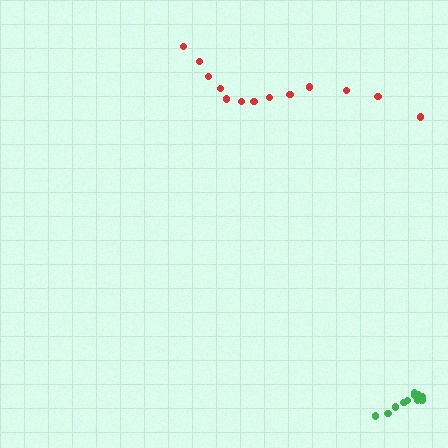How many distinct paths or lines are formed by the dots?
There are 2 distinct paths.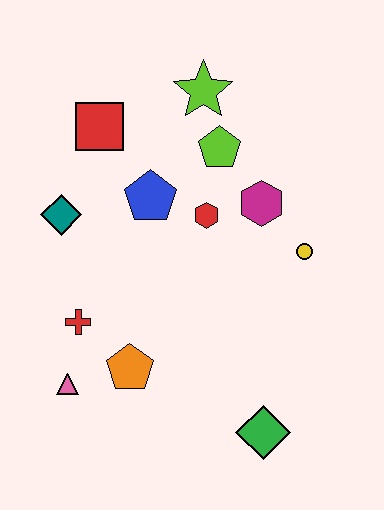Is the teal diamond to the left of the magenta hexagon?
Yes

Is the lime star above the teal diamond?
Yes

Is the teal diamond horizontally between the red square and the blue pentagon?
No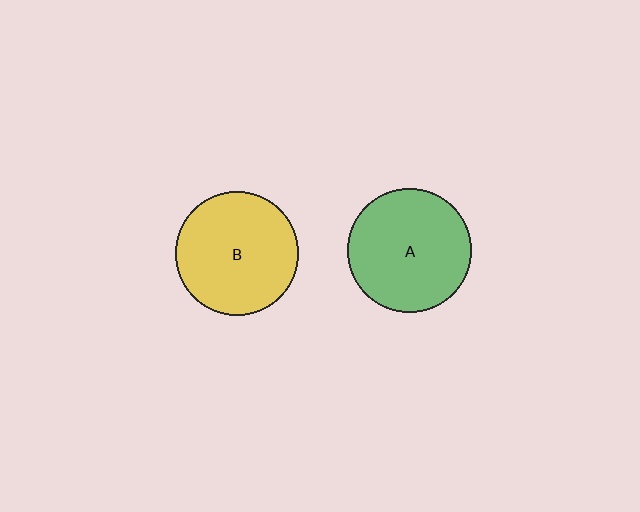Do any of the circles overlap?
No, none of the circles overlap.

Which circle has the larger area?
Circle A (green).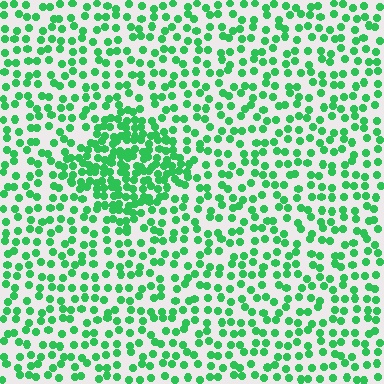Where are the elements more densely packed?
The elements are more densely packed inside the diamond boundary.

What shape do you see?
I see a diamond.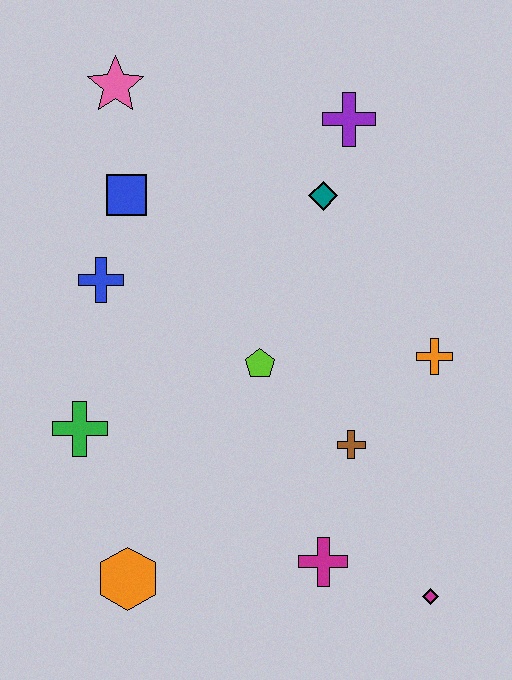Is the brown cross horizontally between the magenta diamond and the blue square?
Yes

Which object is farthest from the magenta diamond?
The pink star is farthest from the magenta diamond.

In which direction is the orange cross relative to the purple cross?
The orange cross is below the purple cross.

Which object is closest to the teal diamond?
The purple cross is closest to the teal diamond.